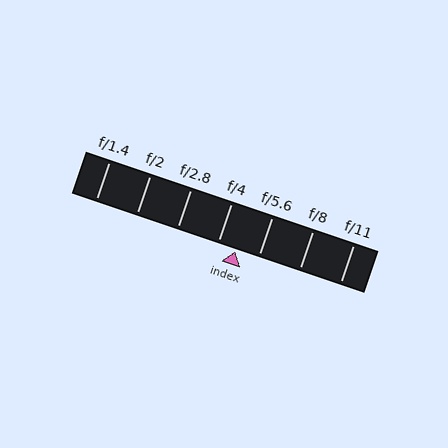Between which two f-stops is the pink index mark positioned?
The index mark is between f/4 and f/5.6.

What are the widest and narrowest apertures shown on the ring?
The widest aperture shown is f/1.4 and the narrowest is f/11.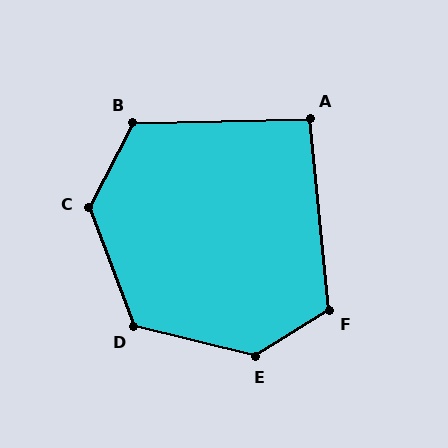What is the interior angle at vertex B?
Approximately 119 degrees (obtuse).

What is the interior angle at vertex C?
Approximately 132 degrees (obtuse).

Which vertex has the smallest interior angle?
A, at approximately 94 degrees.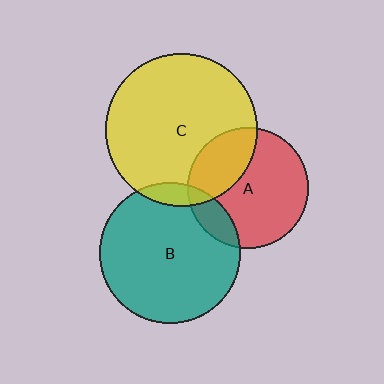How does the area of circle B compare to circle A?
Approximately 1.4 times.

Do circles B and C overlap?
Yes.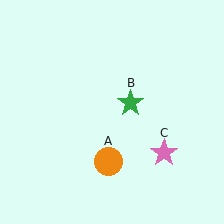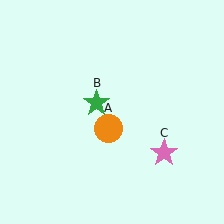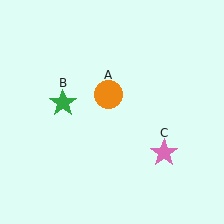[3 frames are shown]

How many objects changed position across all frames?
2 objects changed position: orange circle (object A), green star (object B).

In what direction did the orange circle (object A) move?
The orange circle (object A) moved up.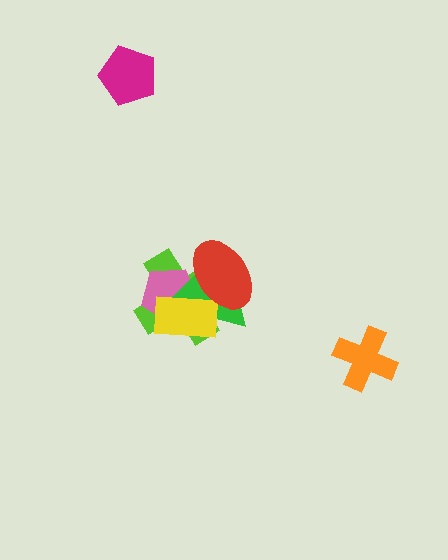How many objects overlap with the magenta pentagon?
0 objects overlap with the magenta pentagon.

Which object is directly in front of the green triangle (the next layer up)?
The yellow rectangle is directly in front of the green triangle.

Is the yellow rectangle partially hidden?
Yes, it is partially covered by another shape.